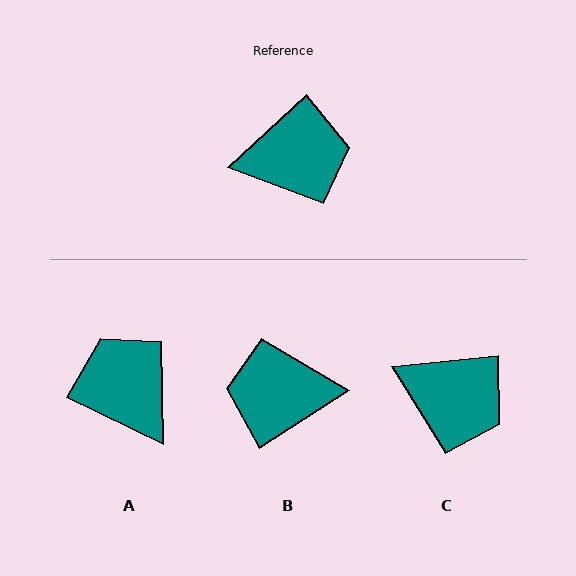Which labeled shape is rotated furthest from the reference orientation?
B, about 170 degrees away.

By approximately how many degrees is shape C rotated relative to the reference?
Approximately 37 degrees clockwise.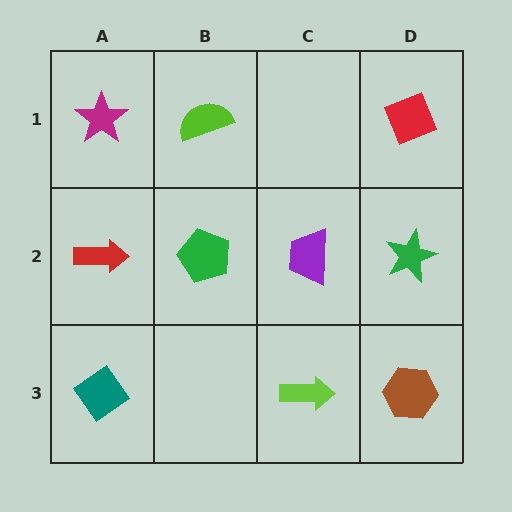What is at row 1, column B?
A lime semicircle.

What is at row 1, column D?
A red diamond.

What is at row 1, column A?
A magenta star.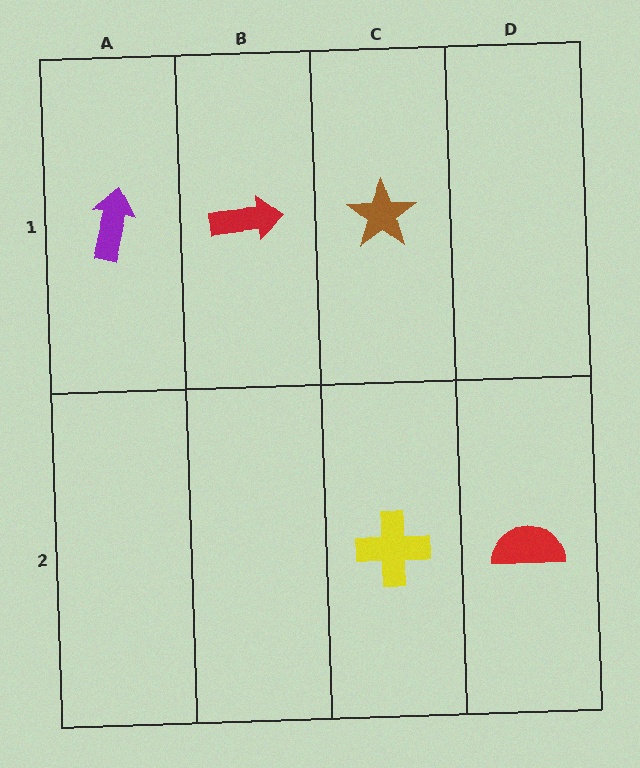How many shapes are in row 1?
3 shapes.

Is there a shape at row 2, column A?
No, that cell is empty.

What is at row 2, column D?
A red semicircle.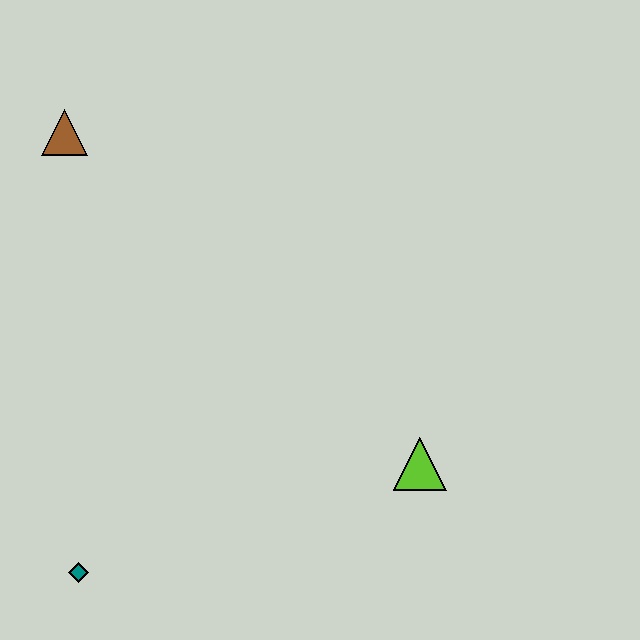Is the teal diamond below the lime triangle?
Yes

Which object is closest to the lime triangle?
The teal diamond is closest to the lime triangle.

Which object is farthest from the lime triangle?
The brown triangle is farthest from the lime triangle.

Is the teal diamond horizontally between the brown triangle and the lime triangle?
Yes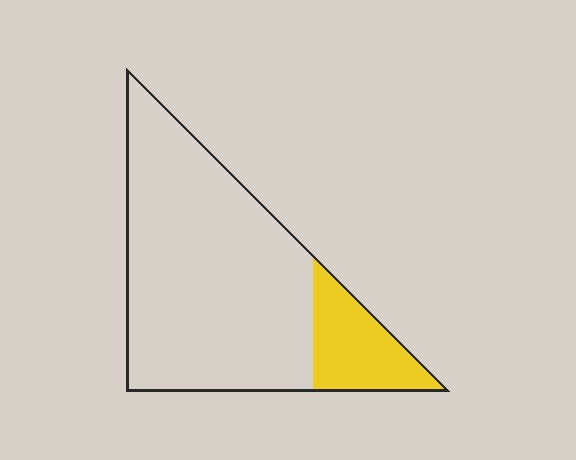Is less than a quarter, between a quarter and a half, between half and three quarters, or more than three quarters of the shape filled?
Less than a quarter.